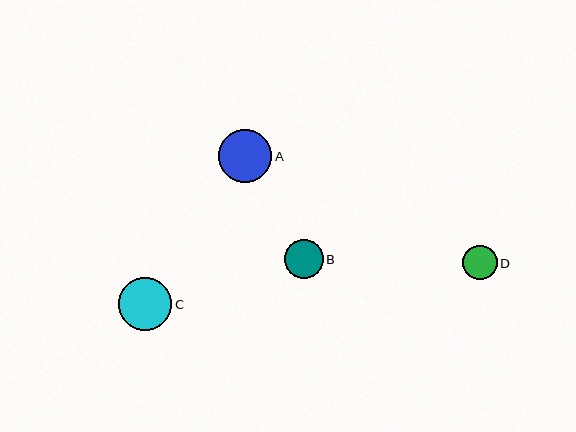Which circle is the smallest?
Circle D is the smallest with a size of approximately 34 pixels.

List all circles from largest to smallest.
From largest to smallest: C, A, B, D.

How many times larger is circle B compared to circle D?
Circle B is approximately 1.1 times the size of circle D.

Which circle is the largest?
Circle C is the largest with a size of approximately 53 pixels.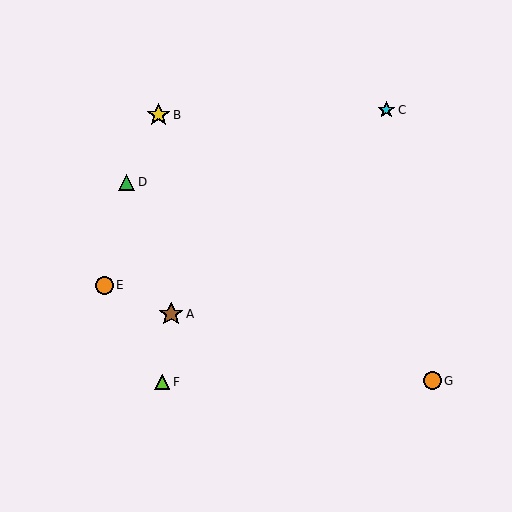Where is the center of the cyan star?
The center of the cyan star is at (386, 110).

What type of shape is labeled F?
Shape F is a lime triangle.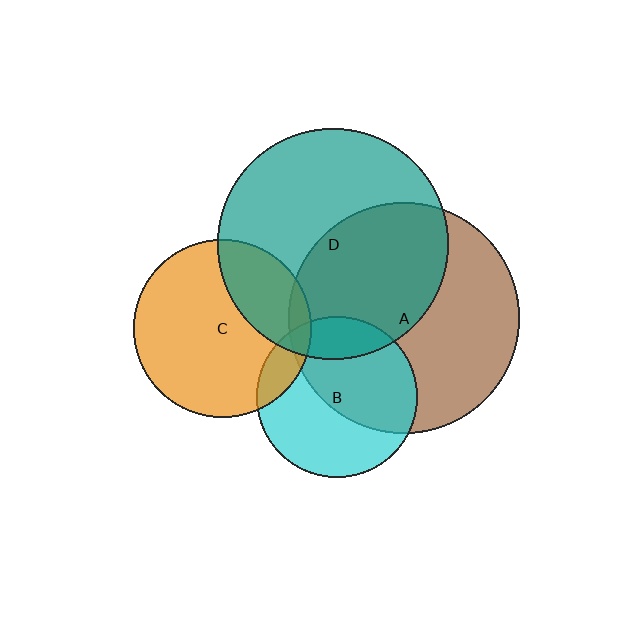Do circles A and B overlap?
Yes.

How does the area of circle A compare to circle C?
Approximately 1.7 times.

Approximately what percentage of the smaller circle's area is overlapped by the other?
Approximately 50%.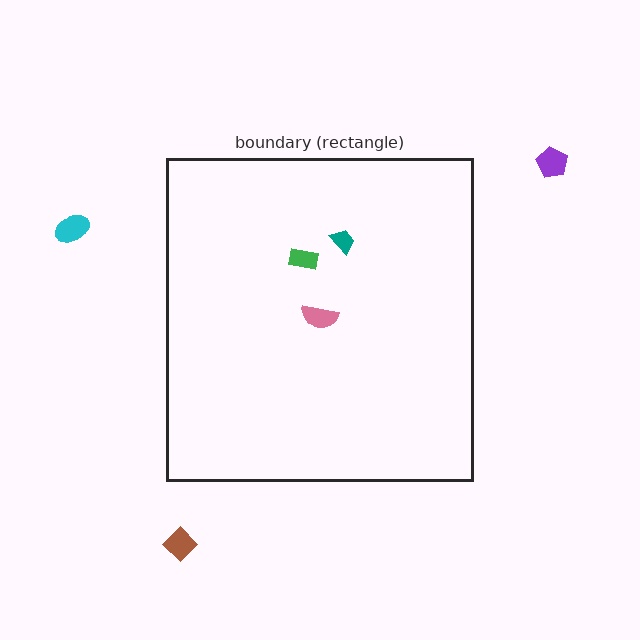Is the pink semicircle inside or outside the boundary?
Inside.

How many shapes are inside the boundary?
3 inside, 3 outside.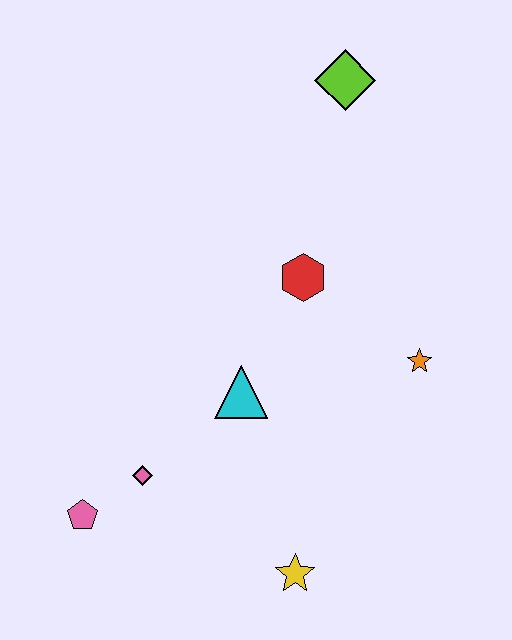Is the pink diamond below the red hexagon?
Yes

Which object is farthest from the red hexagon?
The pink pentagon is farthest from the red hexagon.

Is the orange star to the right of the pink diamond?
Yes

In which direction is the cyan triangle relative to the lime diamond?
The cyan triangle is below the lime diamond.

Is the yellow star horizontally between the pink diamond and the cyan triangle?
No